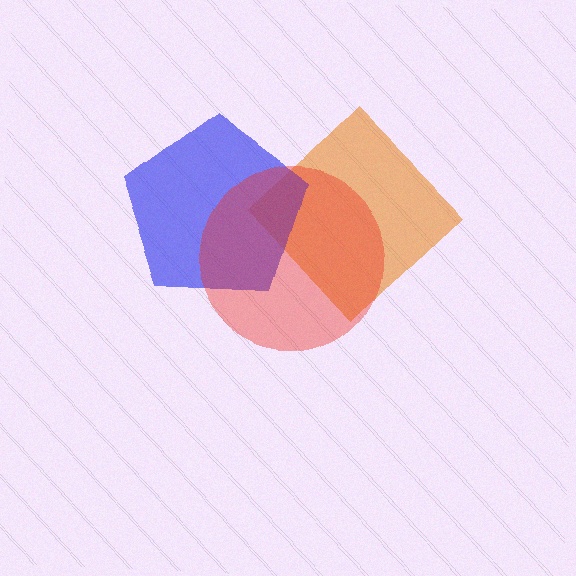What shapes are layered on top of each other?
The layered shapes are: an orange diamond, a blue pentagon, a red circle.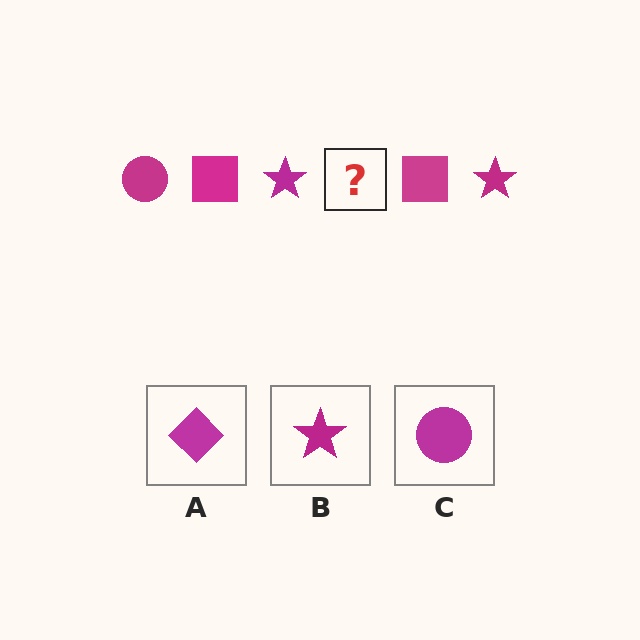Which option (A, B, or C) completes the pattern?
C.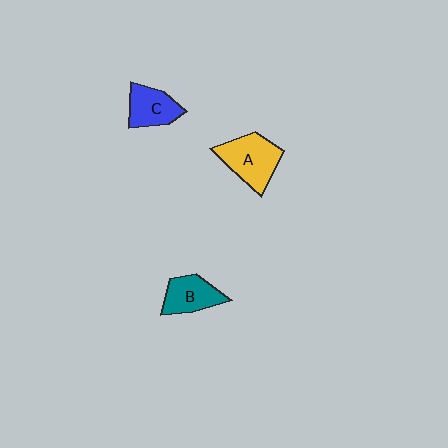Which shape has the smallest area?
Shape C (blue).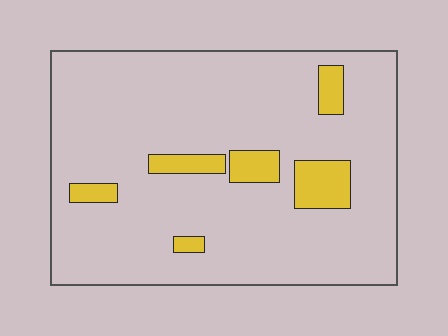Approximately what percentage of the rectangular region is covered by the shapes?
Approximately 10%.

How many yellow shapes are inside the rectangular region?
6.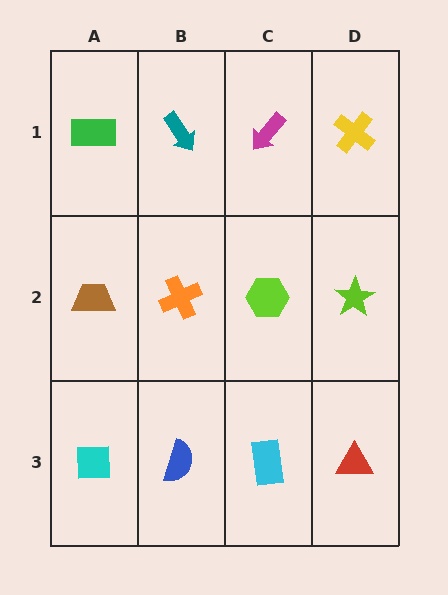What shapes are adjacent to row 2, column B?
A teal arrow (row 1, column B), a blue semicircle (row 3, column B), a brown trapezoid (row 2, column A), a lime hexagon (row 2, column C).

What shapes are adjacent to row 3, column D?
A lime star (row 2, column D), a cyan rectangle (row 3, column C).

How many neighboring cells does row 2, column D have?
3.